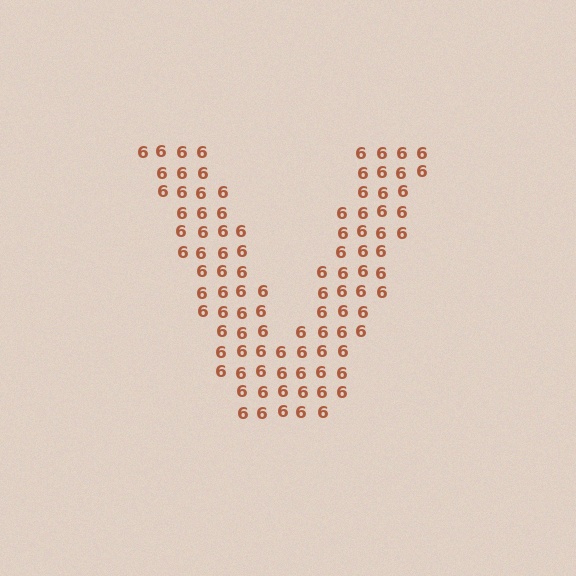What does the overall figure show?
The overall figure shows the letter V.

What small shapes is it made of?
It is made of small digit 6's.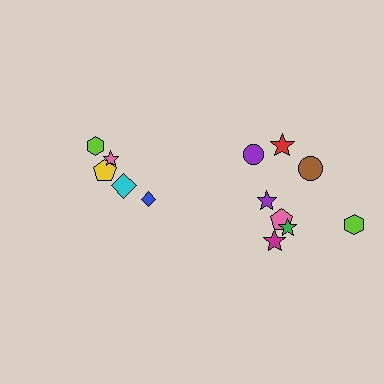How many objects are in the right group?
There are 8 objects.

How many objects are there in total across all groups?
There are 13 objects.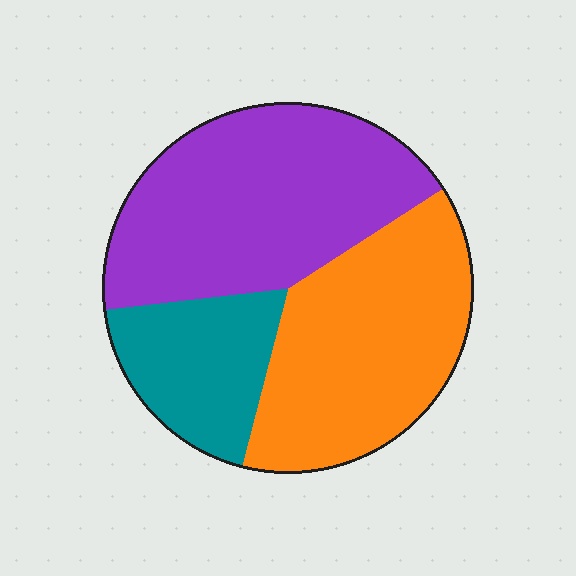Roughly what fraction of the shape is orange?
Orange takes up between a third and a half of the shape.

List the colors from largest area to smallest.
From largest to smallest: purple, orange, teal.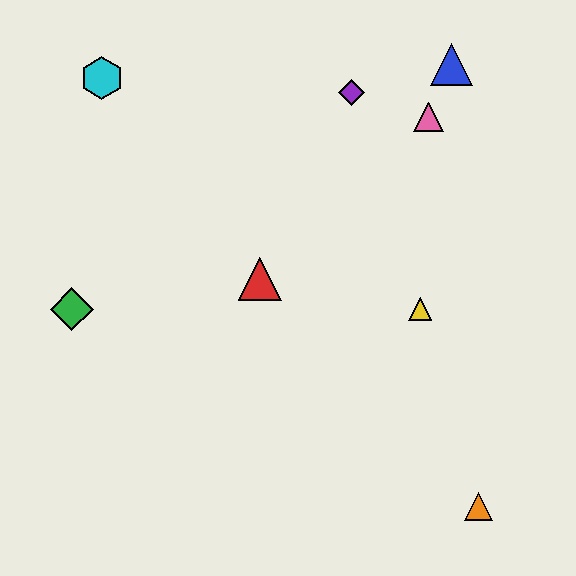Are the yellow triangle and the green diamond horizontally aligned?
Yes, both are at y≈309.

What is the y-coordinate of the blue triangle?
The blue triangle is at y≈65.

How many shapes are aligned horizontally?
2 shapes (the green diamond, the yellow triangle) are aligned horizontally.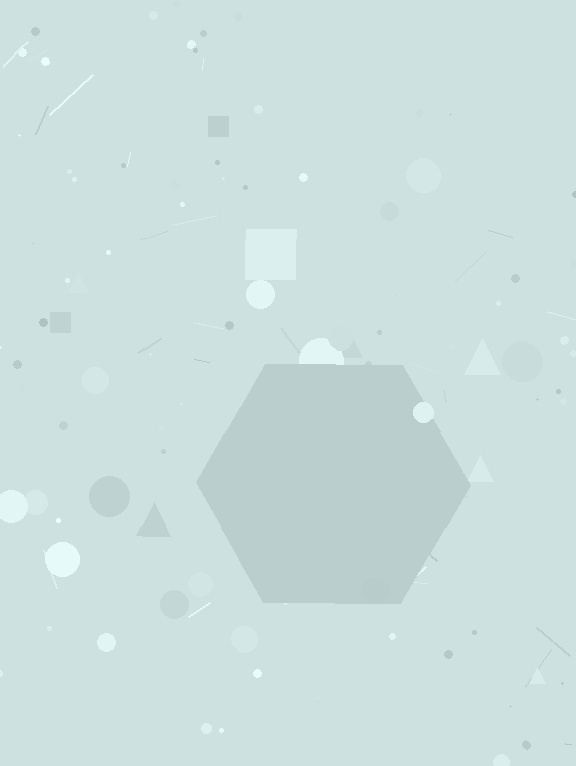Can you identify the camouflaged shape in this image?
The camouflaged shape is a hexagon.